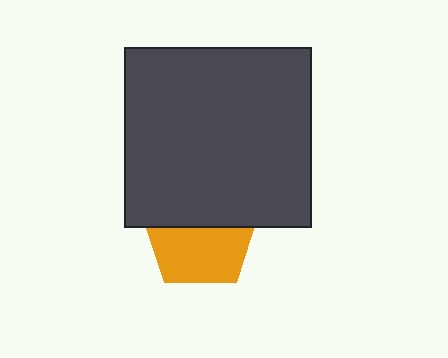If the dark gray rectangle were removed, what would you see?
You would see the complete orange pentagon.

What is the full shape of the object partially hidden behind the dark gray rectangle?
The partially hidden object is an orange pentagon.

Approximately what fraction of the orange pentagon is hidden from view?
Roughly 45% of the orange pentagon is hidden behind the dark gray rectangle.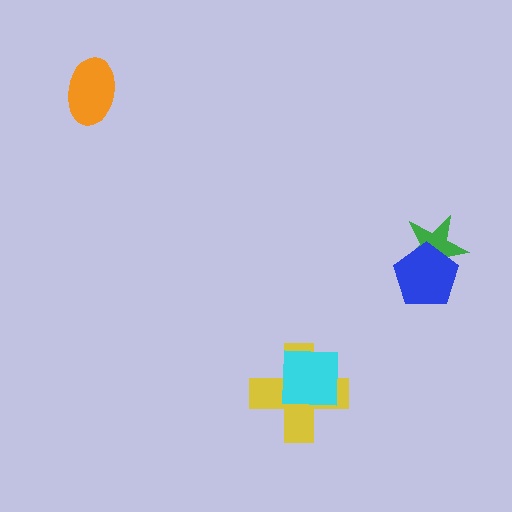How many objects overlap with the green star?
1 object overlaps with the green star.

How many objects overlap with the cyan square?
1 object overlaps with the cyan square.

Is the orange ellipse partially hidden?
No, no other shape covers it.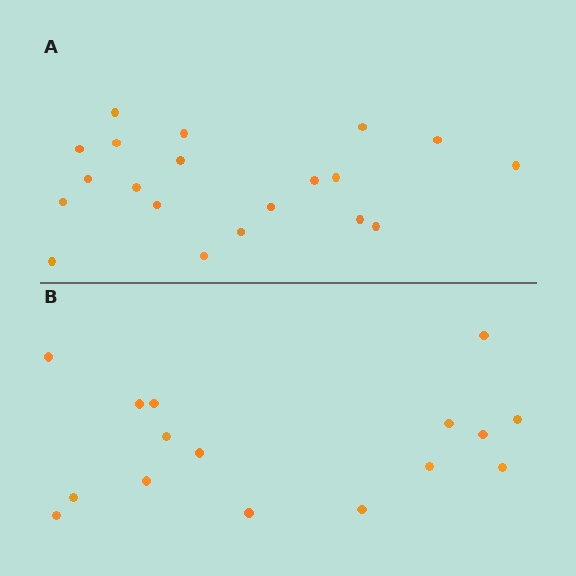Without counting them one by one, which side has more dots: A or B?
Region A (the top region) has more dots.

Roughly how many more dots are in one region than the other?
Region A has about 4 more dots than region B.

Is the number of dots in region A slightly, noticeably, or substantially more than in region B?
Region A has noticeably more, but not dramatically so. The ratio is roughly 1.2 to 1.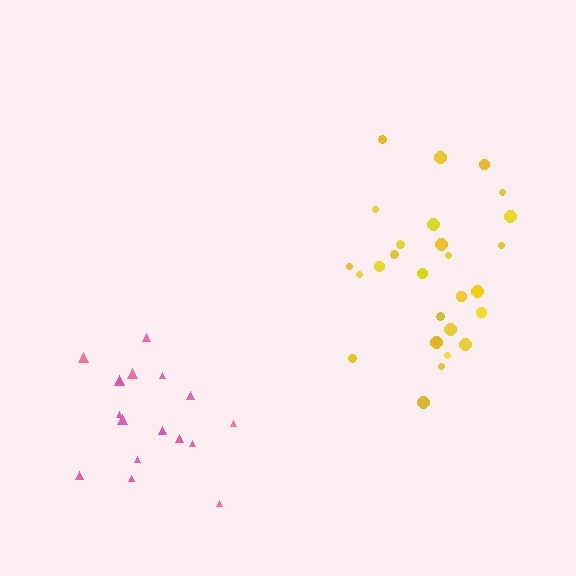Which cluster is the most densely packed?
Yellow.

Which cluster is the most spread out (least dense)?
Pink.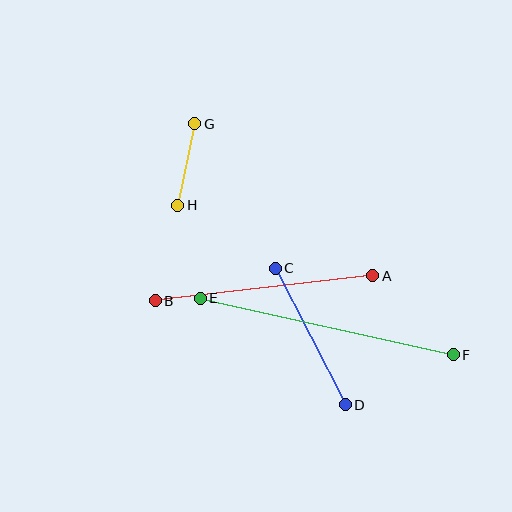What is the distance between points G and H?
The distance is approximately 84 pixels.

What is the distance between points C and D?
The distance is approximately 153 pixels.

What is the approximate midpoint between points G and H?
The midpoint is at approximately (186, 165) pixels.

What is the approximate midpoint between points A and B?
The midpoint is at approximately (264, 288) pixels.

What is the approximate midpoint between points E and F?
The midpoint is at approximately (327, 327) pixels.